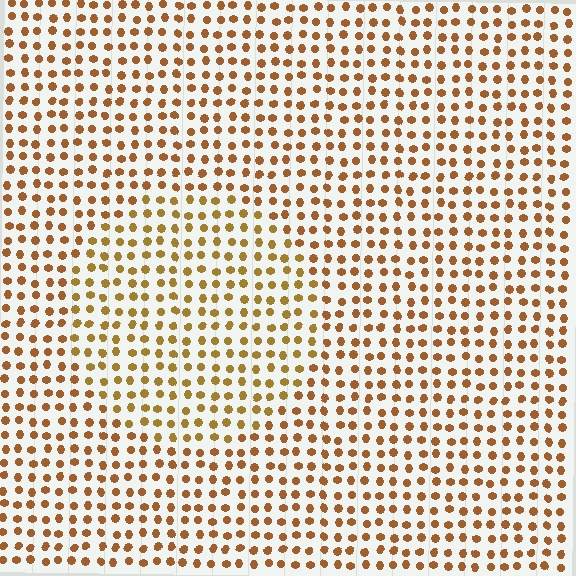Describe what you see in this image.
The image is filled with small brown elements in a uniform arrangement. A circle-shaped region is visible where the elements are tinted to a slightly different hue, forming a subtle color boundary.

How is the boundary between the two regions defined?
The boundary is defined purely by a slight shift in hue (about 18 degrees). Spacing, size, and orientation are identical on both sides.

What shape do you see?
I see a circle.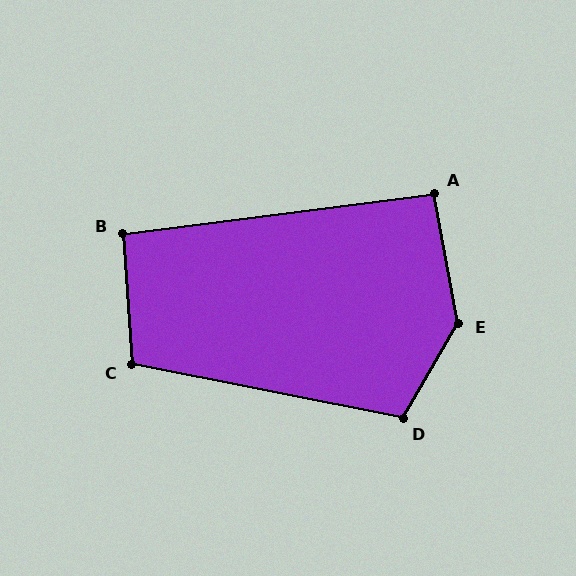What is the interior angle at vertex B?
Approximately 93 degrees (approximately right).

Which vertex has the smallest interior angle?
A, at approximately 93 degrees.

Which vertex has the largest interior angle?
E, at approximately 139 degrees.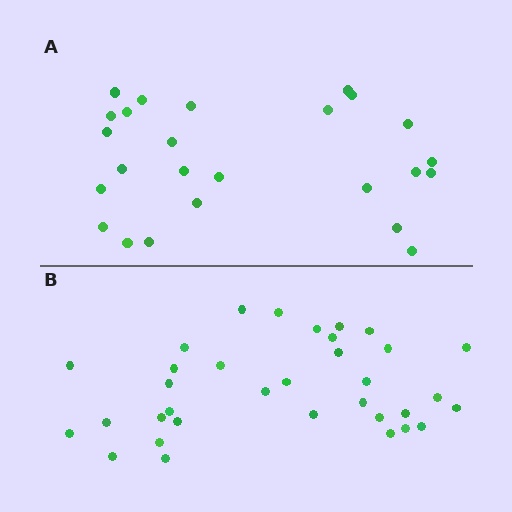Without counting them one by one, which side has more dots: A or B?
Region B (the bottom region) has more dots.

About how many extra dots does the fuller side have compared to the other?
Region B has roughly 8 or so more dots than region A.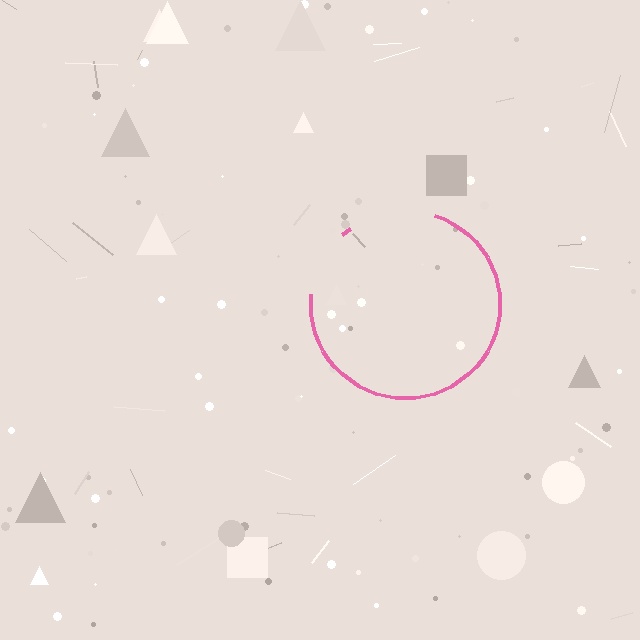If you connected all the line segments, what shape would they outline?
They would outline a circle.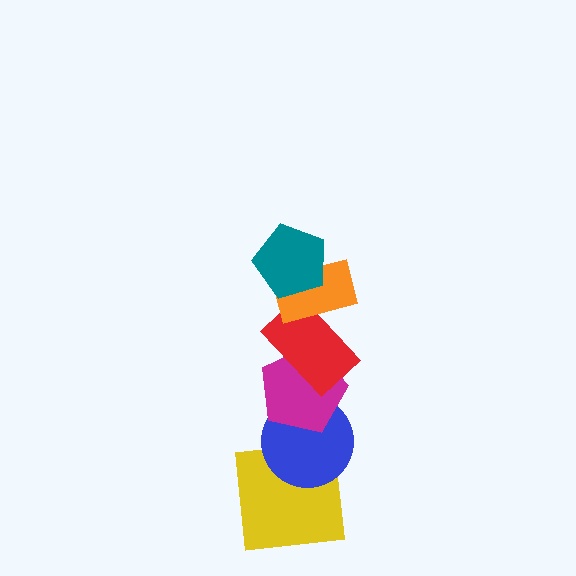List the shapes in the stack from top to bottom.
From top to bottom: the teal pentagon, the orange rectangle, the red rectangle, the magenta pentagon, the blue circle, the yellow square.